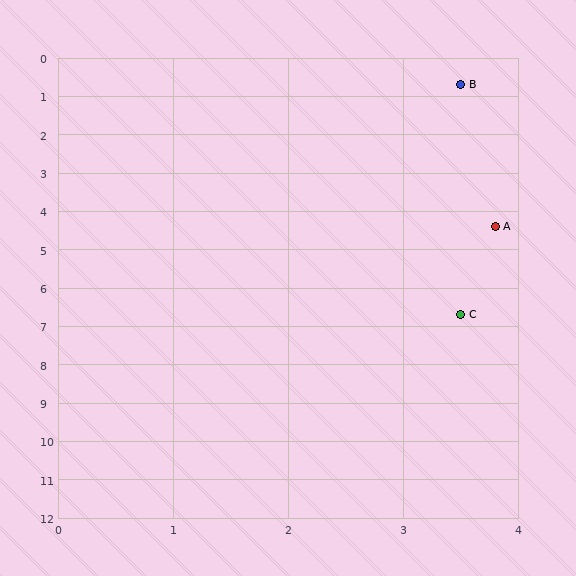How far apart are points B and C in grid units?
Points B and C are about 6.0 grid units apart.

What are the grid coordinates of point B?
Point B is at approximately (3.5, 0.7).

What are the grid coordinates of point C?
Point C is at approximately (3.5, 6.7).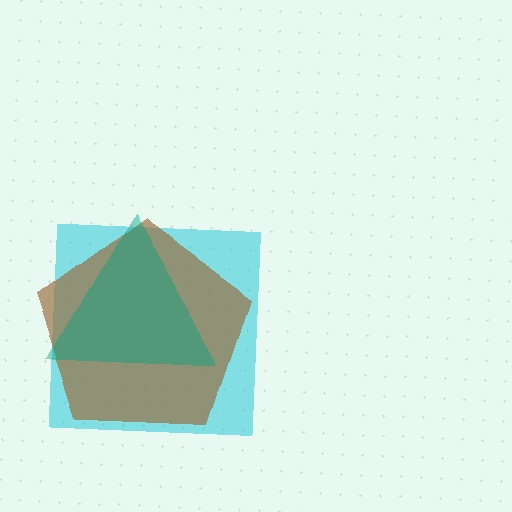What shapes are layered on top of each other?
The layered shapes are: a cyan square, a brown pentagon, a teal triangle.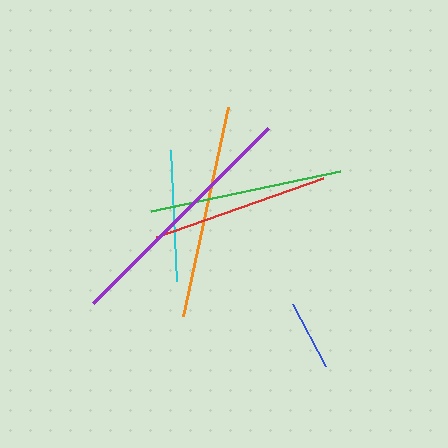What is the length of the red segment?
The red segment is approximately 177 pixels long.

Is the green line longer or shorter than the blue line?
The green line is longer than the blue line.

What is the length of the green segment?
The green segment is approximately 193 pixels long.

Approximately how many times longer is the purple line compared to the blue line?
The purple line is approximately 3.5 times the length of the blue line.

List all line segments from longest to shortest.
From longest to shortest: purple, orange, green, red, cyan, blue.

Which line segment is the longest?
The purple line is the longest at approximately 247 pixels.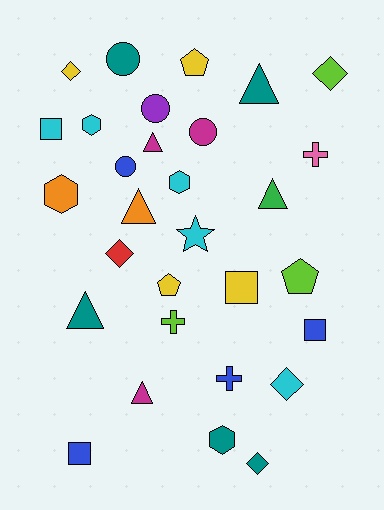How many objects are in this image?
There are 30 objects.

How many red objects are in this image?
There is 1 red object.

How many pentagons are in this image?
There are 3 pentagons.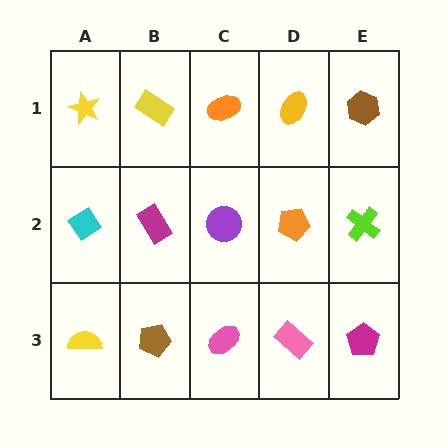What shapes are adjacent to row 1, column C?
A purple circle (row 2, column C), a yellow rectangle (row 1, column B), a yellow ellipse (row 1, column D).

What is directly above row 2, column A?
A yellow star.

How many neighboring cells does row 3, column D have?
3.